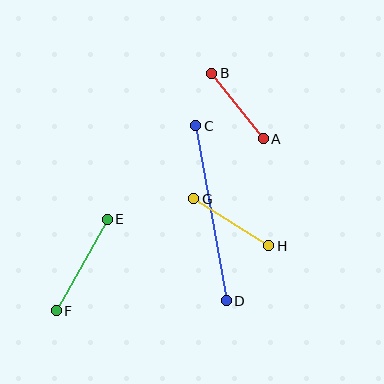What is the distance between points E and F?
The distance is approximately 105 pixels.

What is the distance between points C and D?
The distance is approximately 178 pixels.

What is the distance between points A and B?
The distance is approximately 84 pixels.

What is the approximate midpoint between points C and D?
The midpoint is at approximately (211, 213) pixels.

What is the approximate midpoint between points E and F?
The midpoint is at approximately (82, 265) pixels.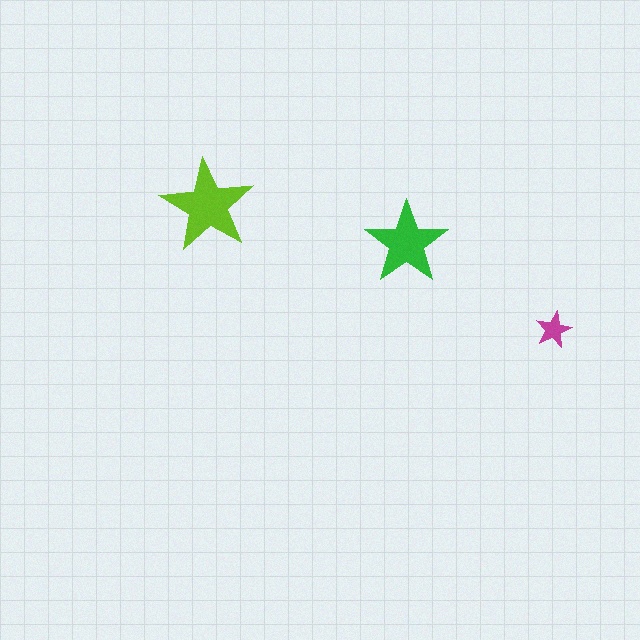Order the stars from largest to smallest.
the lime one, the green one, the magenta one.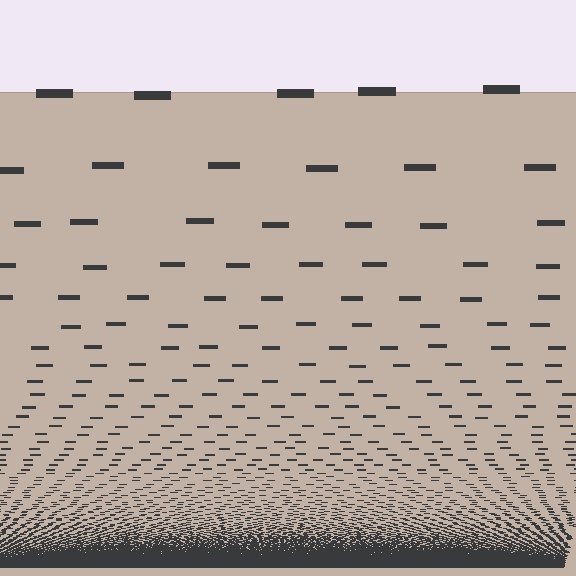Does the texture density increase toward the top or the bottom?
Density increases toward the bottom.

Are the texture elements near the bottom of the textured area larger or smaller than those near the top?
Smaller. The gradient is inverted — elements near the bottom are smaller and denser.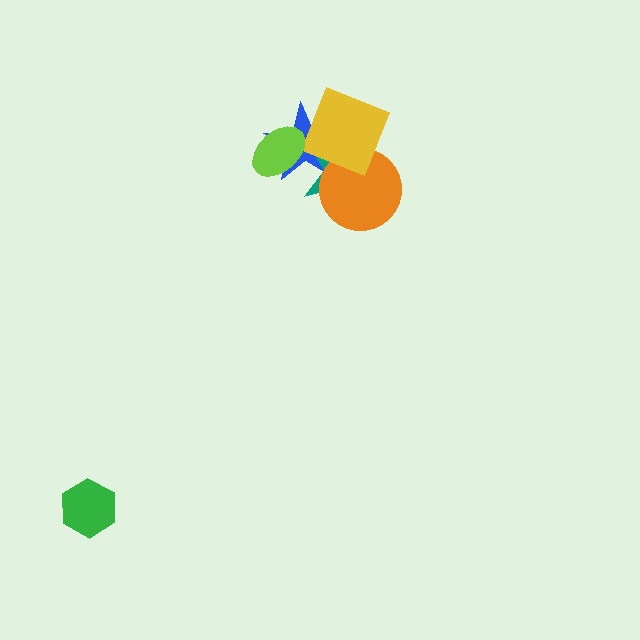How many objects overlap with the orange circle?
3 objects overlap with the orange circle.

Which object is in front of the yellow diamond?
The lime ellipse is in front of the yellow diamond.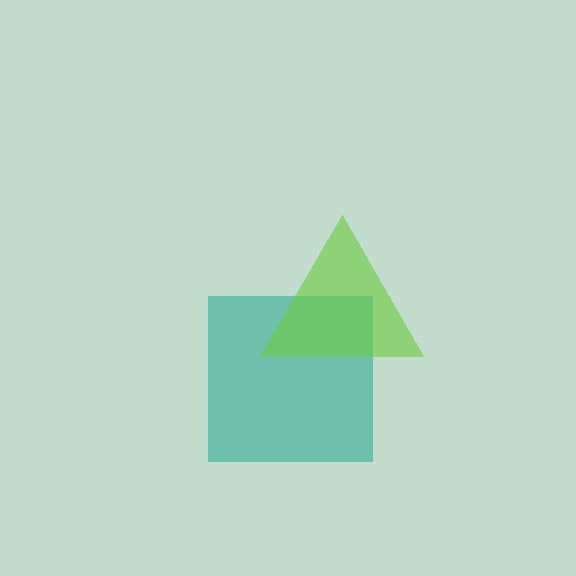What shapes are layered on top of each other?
The layered shapes are: a teal square, a lime triangle.